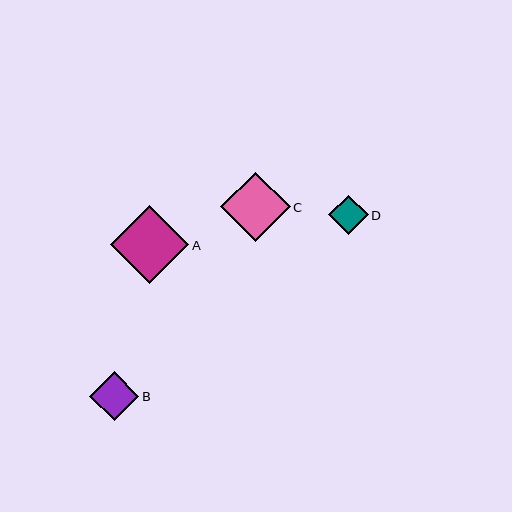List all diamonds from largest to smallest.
From largest to smallest: A, C, B, D.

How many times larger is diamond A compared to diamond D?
Diamond A is approximately 2.0 times the size of diamond D.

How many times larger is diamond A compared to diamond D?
Diamond A is approximately 2.0 times the size of diamond D.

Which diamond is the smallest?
Diamond D is the smallest with a size of approximately 40 pixels.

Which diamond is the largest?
Diamond A is the largest with a size of approximately 78 pixels.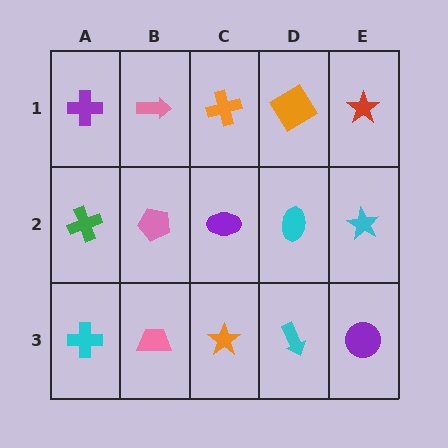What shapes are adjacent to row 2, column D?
An orange diamond (row 1, column D), a cyan arrow (row 3, column D), a purple ellipse (row 2, column C), a cyan star (row 2, column E).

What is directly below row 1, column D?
A cyan ellipse.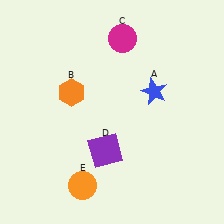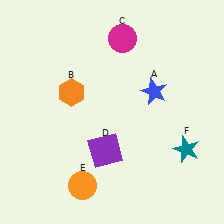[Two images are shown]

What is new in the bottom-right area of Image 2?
A teal star (F) was added in the bottom-right area of Image 2.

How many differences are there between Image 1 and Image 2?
There is 1 difference between the two images.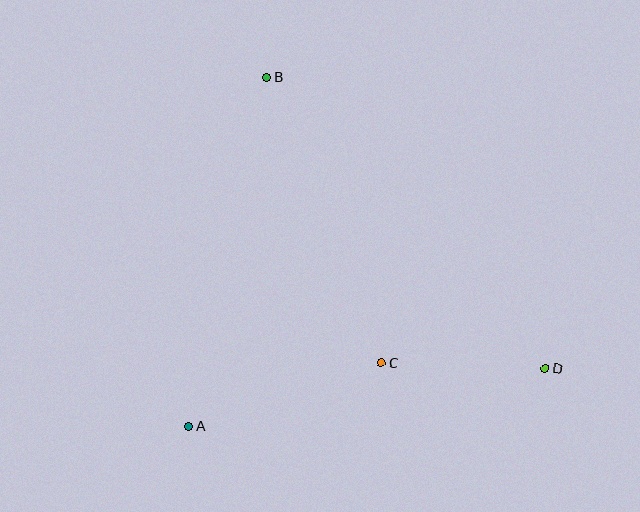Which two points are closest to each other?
Points C and D are closest to each other.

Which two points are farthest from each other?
Points B and D are farthest from each other.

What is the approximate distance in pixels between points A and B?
The distance between A and B is approximately 358 pixels.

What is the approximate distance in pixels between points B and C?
The distance between B and C is approximately 308 pixels.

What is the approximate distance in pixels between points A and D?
The distance between A and D is approximately 361 pixels.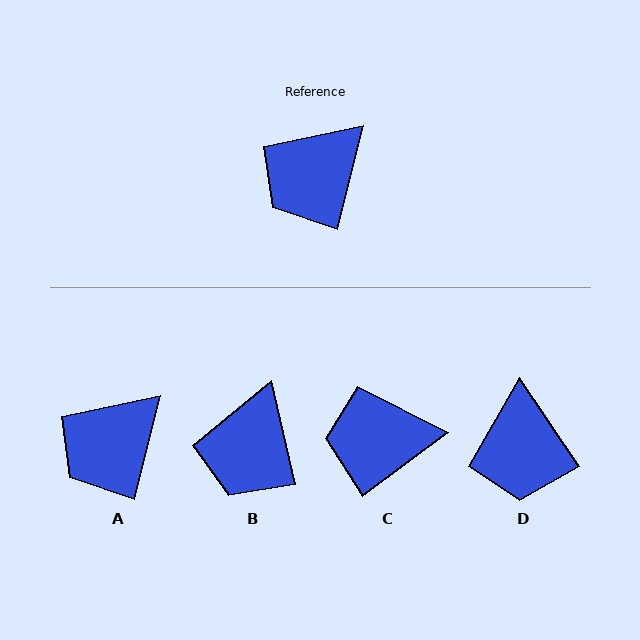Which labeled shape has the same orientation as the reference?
A.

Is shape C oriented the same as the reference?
No, it is off by about 39 degrees.